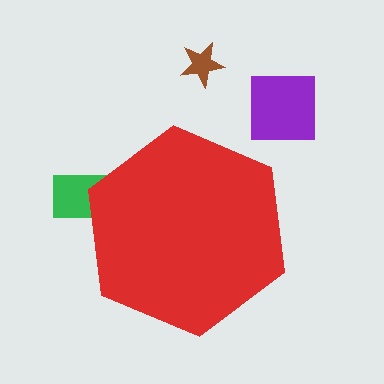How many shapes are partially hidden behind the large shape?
1 shape is partially hidden.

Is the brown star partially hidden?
No, the brown star is fully visible.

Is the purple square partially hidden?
No, the purple square is fully visible.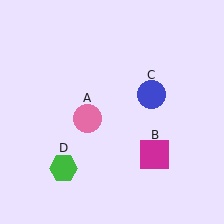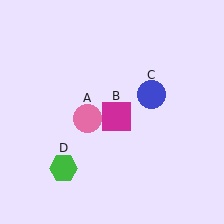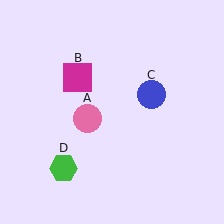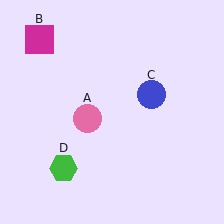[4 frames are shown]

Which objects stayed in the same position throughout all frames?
Pink circle (object A) and blue circle (object C) and green hexagon (object D) remained stationary.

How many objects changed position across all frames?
1 object changed position: magenta square (object B).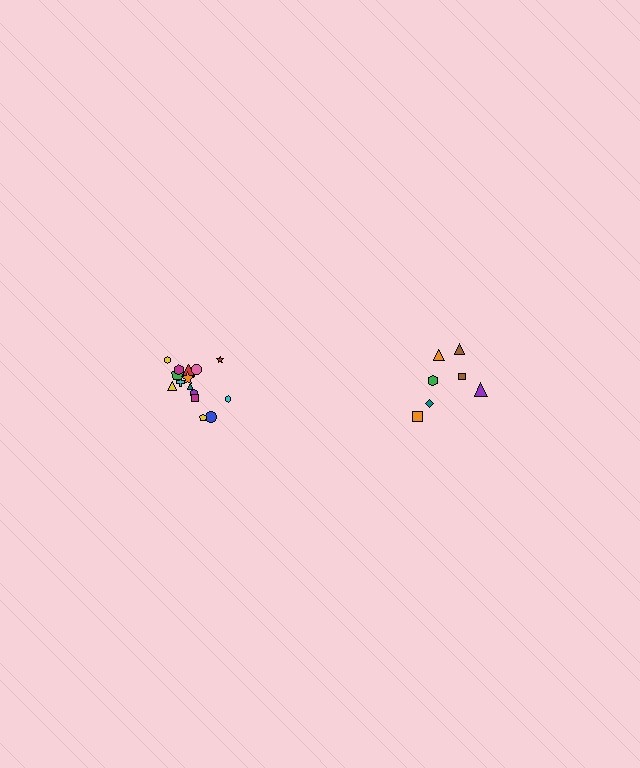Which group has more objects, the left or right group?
The left group.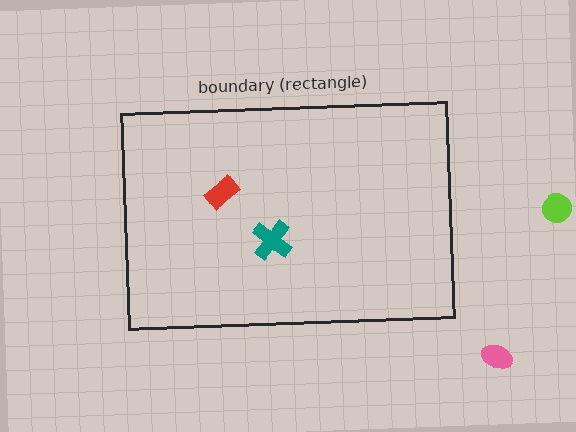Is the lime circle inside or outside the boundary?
Outside.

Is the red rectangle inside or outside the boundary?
Inside.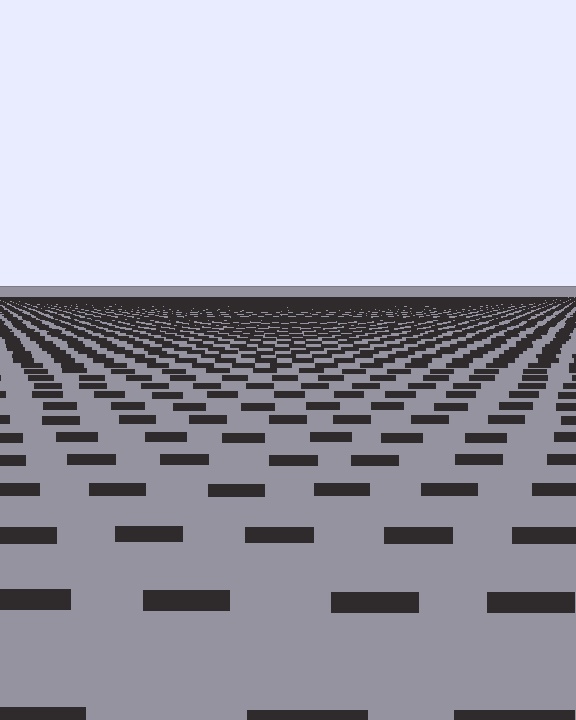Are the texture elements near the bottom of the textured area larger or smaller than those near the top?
Larger. Near the bottom, elements are closer to the viewer and appear at a bigger on-screen size.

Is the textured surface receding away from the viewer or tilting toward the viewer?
The surface is receding away from the viewer. Texture elements get smaller and denser toward the top.